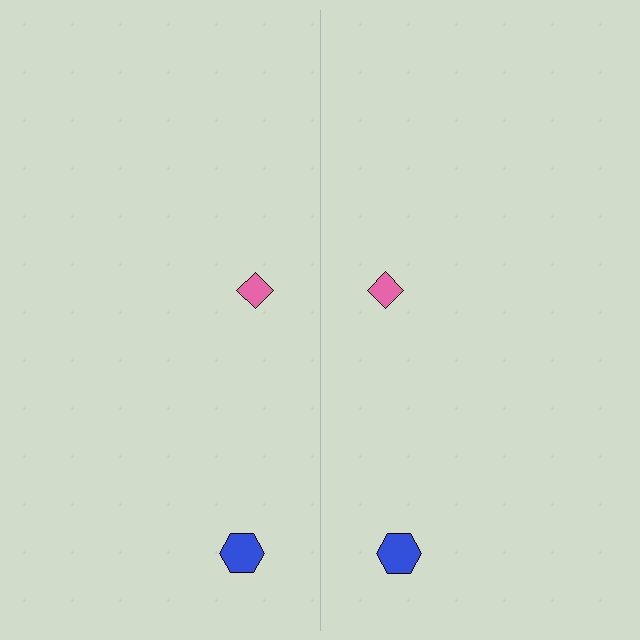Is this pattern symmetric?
Yes, this pattern has bilateral (reflection) symmetry.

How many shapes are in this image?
There are 4 shapes in this image.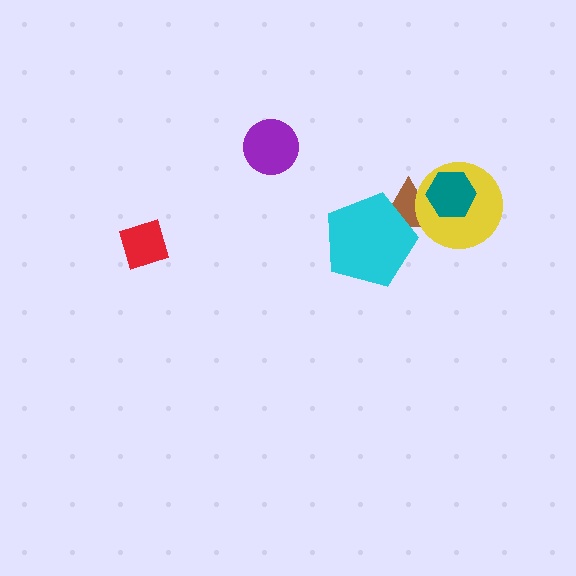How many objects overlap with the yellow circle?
2 objects overlap with the yellow circle.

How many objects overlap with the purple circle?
0 objects overlap with the purple circle.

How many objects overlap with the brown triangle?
3 objects overlap with the brown triangle.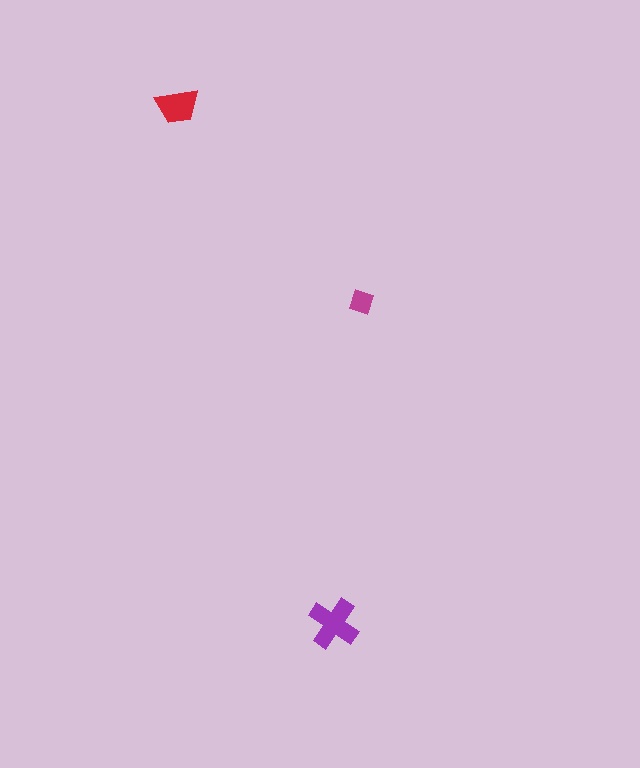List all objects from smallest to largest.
The magenta diamond, the red trapezoid, the purple cross.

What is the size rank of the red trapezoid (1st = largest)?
2nd.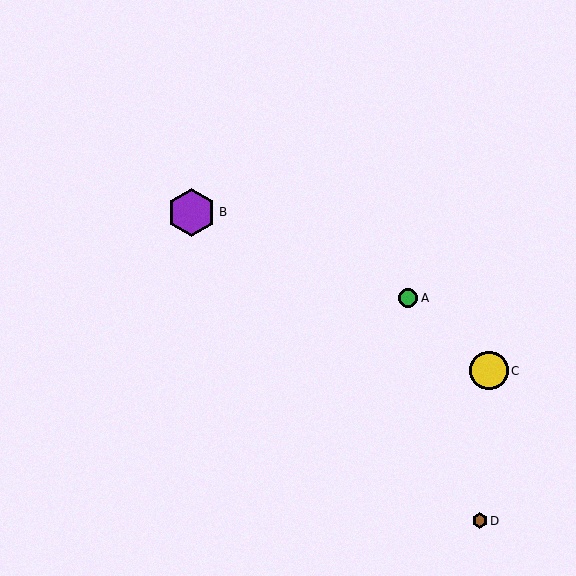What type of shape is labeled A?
Shape A is a green circle.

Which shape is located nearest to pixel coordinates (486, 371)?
The yellow circle (labeled C) at (489, 371) is nearest to that location.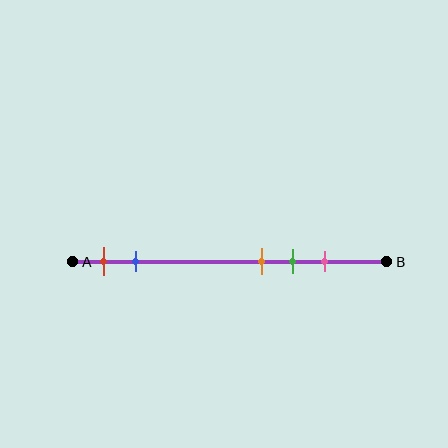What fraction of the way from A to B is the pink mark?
The pink mark is approximately 80% (0.8) of the way from A to B.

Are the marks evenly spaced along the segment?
No, the marks are not evenly spaced.